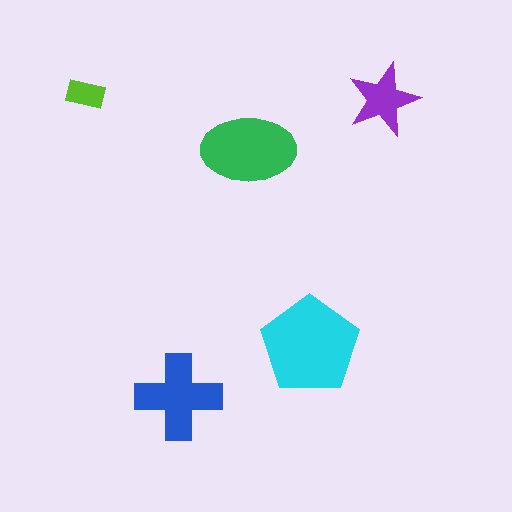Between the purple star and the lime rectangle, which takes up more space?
The purple star.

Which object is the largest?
The cyan pentagon.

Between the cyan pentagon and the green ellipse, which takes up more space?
The cyan pentagon.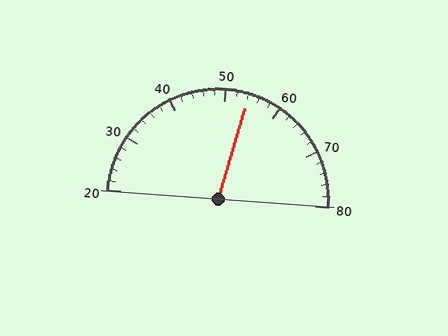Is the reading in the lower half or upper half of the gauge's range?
The reading is in the upper half of the range (20 to 80).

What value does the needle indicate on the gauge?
The needle indicates approximately 54.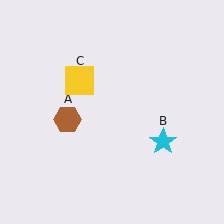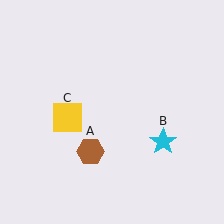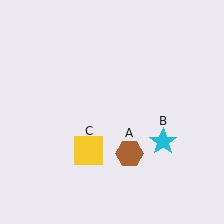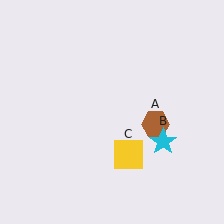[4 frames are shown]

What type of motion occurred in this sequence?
The brown hexagon (object A), yellow square (object C) rotated counterclockwise around the center of the scene.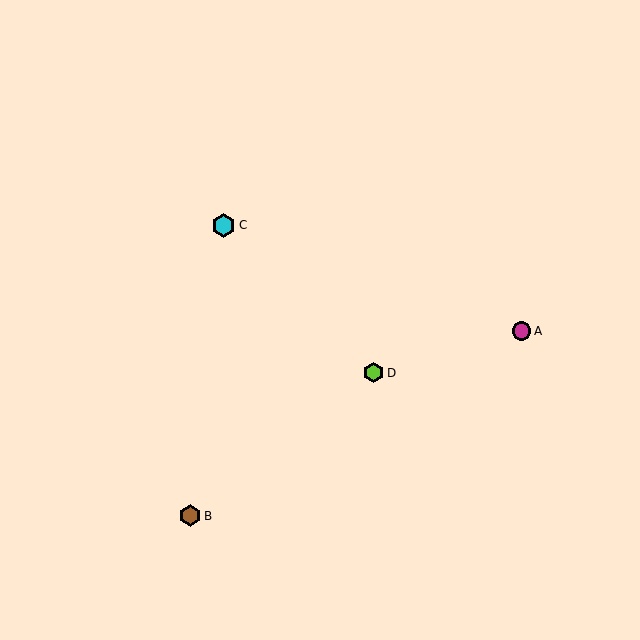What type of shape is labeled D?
Shape D is a lime hexagon.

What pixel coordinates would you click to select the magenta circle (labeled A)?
Click at (522, 331) to select the magenta circle A.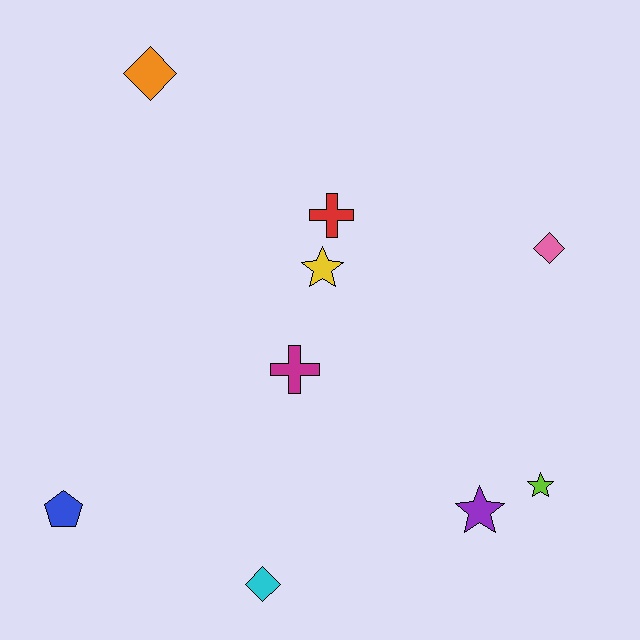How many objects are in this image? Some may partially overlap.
There are 9 objects.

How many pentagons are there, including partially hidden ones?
There is 1 pentagon.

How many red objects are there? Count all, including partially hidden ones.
There is 1 red object.